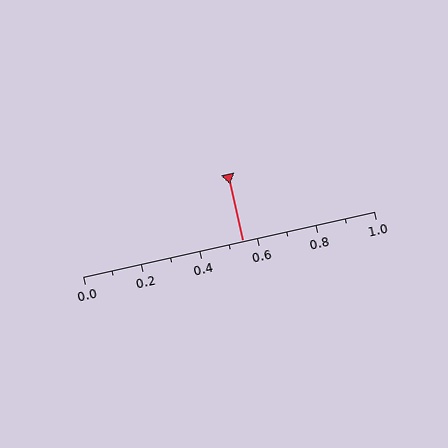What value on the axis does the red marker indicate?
The marker indicates approximately 0.55.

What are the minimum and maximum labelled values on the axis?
The axis runs from 0.0 to 1.0.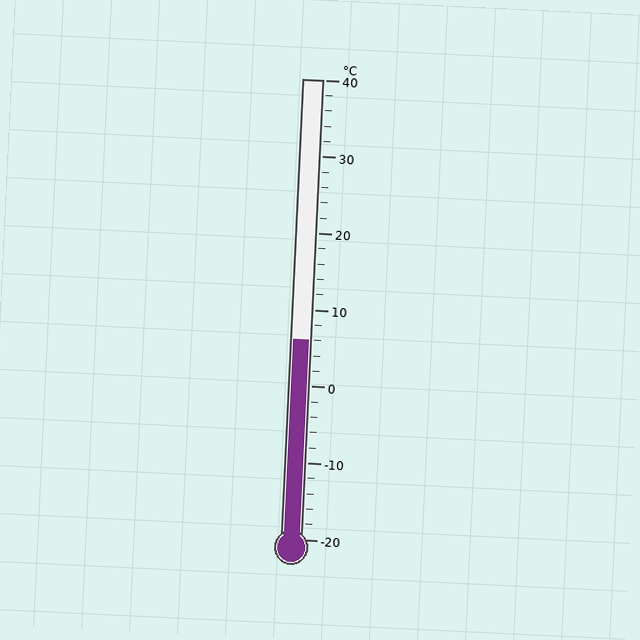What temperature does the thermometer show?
The thermometer shows approximately 6°C.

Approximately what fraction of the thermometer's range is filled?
The thermometer is filled to approximately 45% of its range.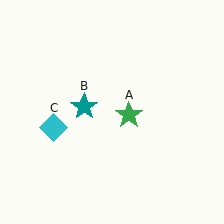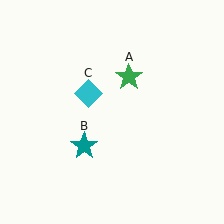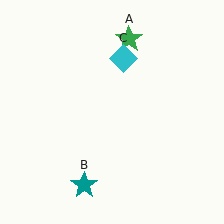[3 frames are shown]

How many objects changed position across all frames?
3 objects changed position: green star (object A), teal star (object B), cyan diamond (object C).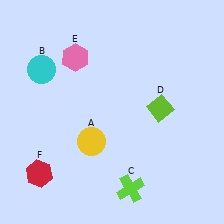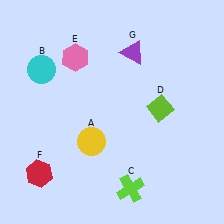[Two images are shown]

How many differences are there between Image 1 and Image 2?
There is 1 difference between the two images.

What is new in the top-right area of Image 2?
A purple triangle (G) was added in the top-right area of Image 2.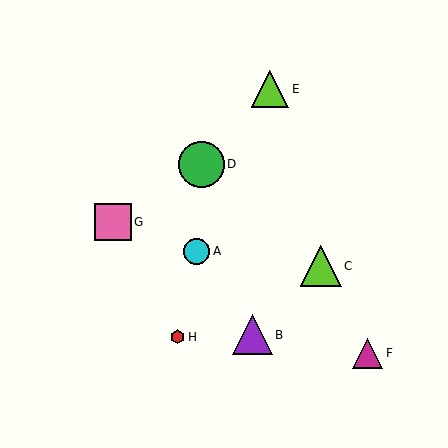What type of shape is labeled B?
Shape B is a purple triangle.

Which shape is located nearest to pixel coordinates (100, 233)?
The pink square (labeled G) at (113, 222) is nearest to that location.